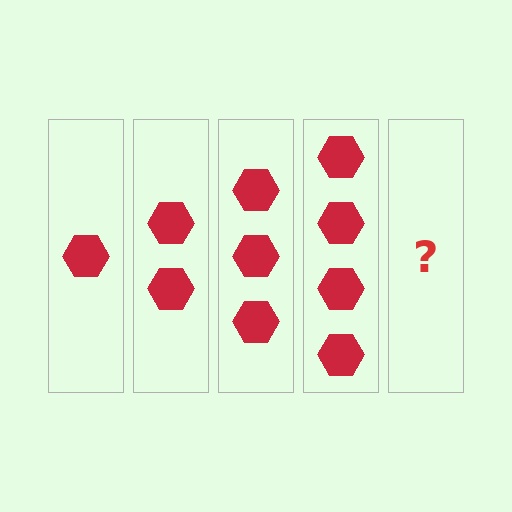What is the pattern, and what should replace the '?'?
The pattern is that each step adds one more hexagon. The '?' should be 5 hexagons.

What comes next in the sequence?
The next element should be 5 hexagons.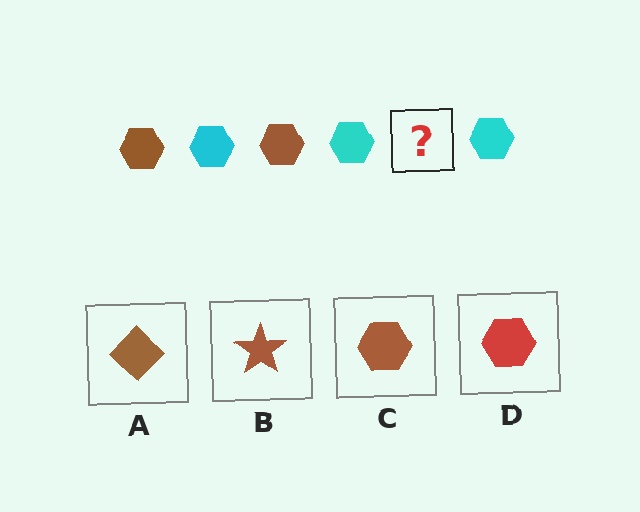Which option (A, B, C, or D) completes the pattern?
C.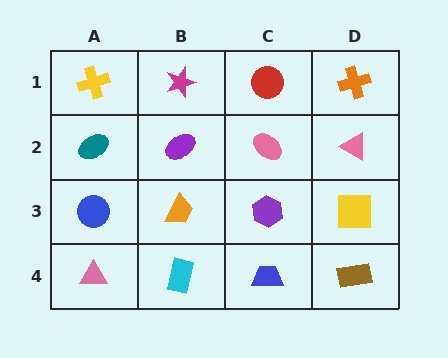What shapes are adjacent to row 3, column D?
A pink triangle (row 2, column D), a brown rectangle (row 4, column D), a purple hexagon (row 3, column C).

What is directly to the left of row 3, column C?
An orange trapezoid.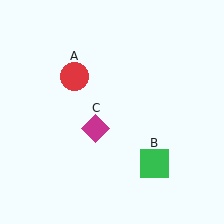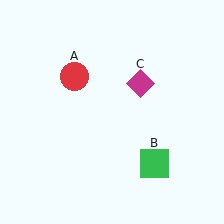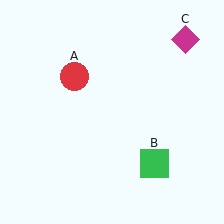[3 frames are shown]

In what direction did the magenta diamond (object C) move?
The magenta diamond (object C) moved up and to the right.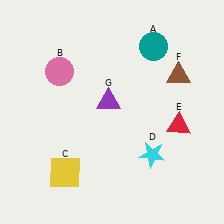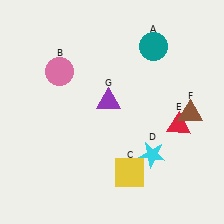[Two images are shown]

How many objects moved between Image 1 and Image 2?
2 objects moved between the two images.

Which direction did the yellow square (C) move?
The yellow square (C) moved right.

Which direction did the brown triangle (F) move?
The brown triangle (F) moved down.